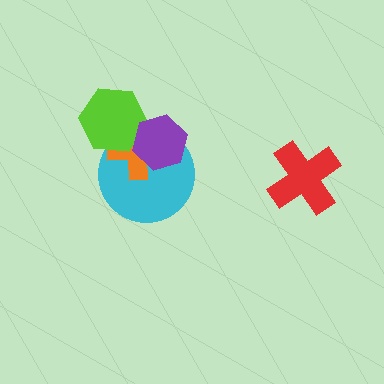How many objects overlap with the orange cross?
3 objects overlap with the orange cross.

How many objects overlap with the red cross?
0 objects overlap with the red cross.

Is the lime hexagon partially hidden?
Yes, it is partially covered by another shape.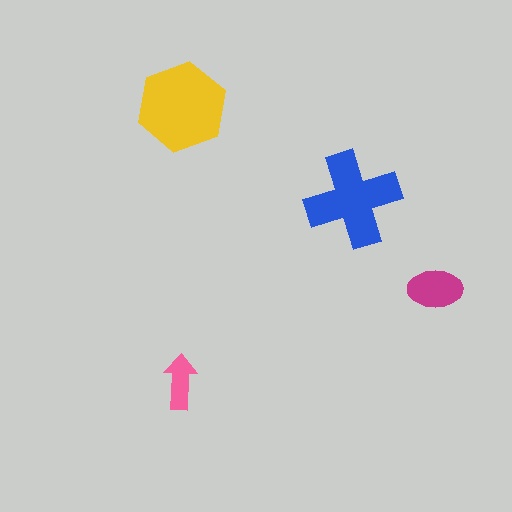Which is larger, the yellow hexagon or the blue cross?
The yellow hexagon.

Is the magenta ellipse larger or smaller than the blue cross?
Smaller.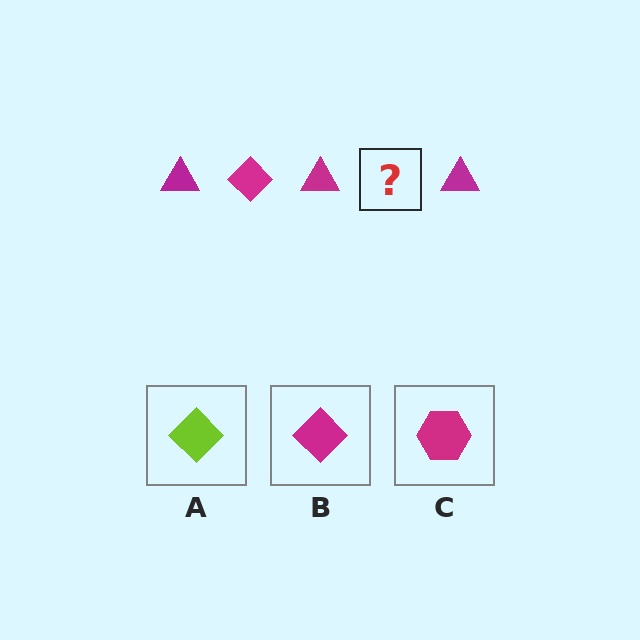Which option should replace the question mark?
Option B.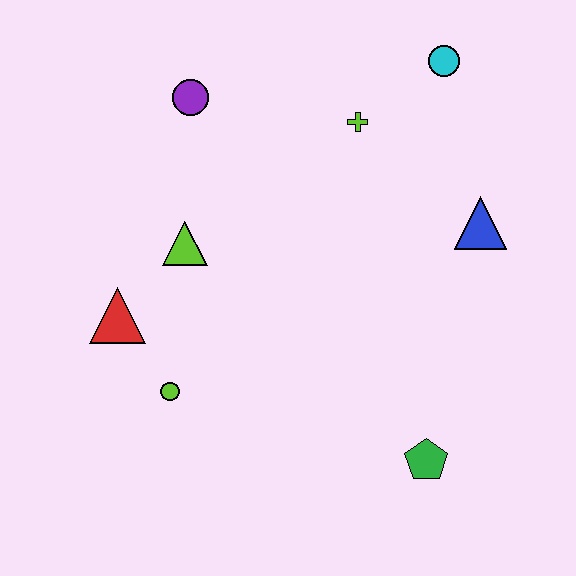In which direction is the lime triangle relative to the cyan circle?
The lime triangle is to the left of the cyan circle.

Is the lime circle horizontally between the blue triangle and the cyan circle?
No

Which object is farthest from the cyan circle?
The lime circle is farthest from the cyan circle.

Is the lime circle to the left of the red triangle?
No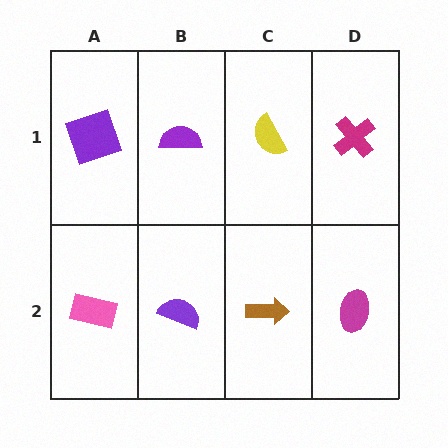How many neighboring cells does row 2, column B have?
3.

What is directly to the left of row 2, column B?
A pink rectangle.